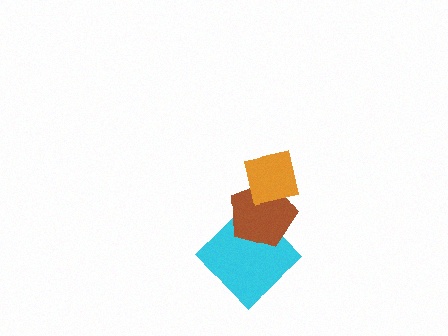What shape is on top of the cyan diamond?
The brown pentagon is on top of the cyan diamond.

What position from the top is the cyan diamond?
The cyan diamond is 3rd from the top.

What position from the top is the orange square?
The orange square is 1st from the top.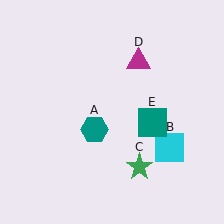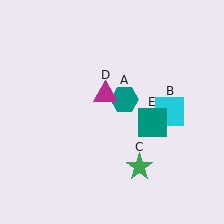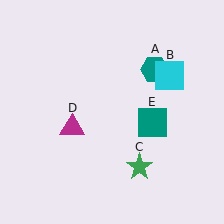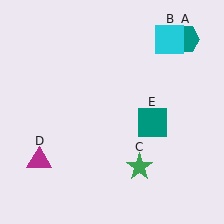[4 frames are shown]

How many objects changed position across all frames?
3 objects changed position: teal hexagon (object A), cyan square (object B), magenta triangle (object D).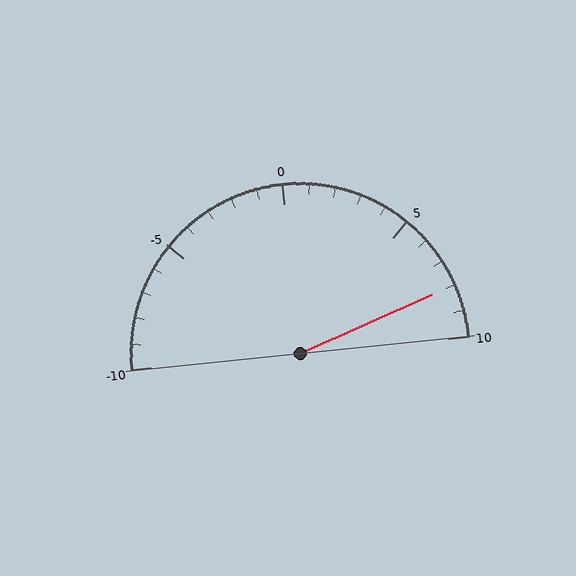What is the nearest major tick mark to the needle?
The nearest major tick mark is 10.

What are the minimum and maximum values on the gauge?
The gauge ranges from -10 to 10.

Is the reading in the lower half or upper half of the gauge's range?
The reading is in the upper half of the range (-10 to 10).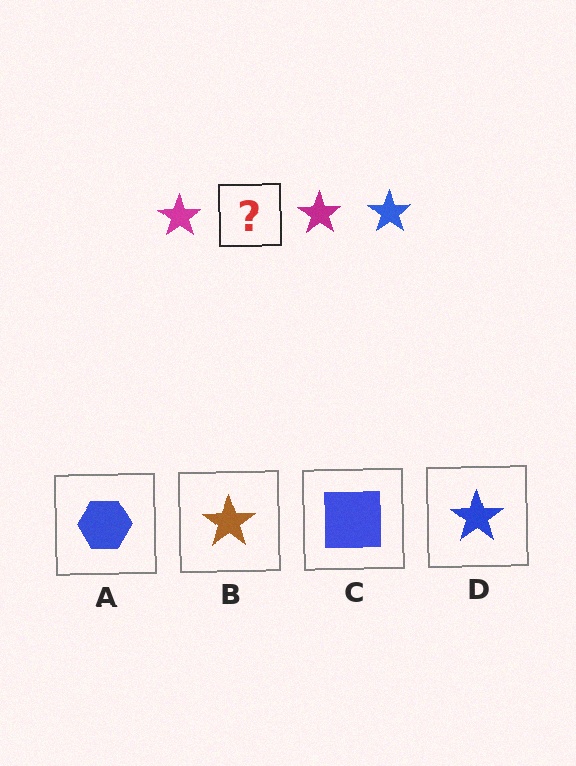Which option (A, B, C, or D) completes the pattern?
D.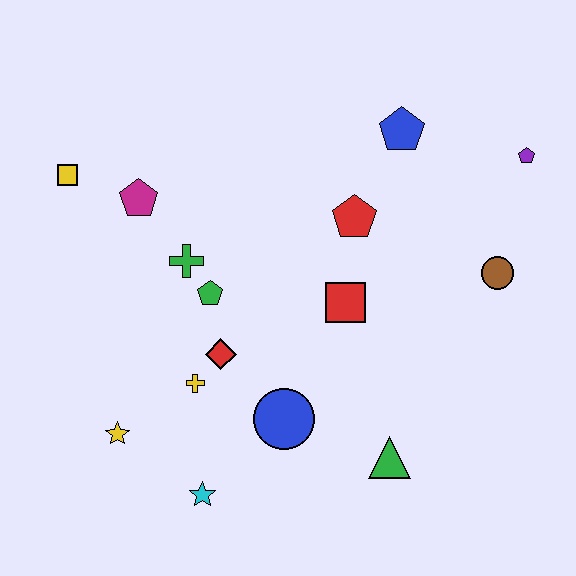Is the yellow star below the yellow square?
Yes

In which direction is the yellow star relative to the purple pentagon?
The yellow star is to the left of the purple pentagon.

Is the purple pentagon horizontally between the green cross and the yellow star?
No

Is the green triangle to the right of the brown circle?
No